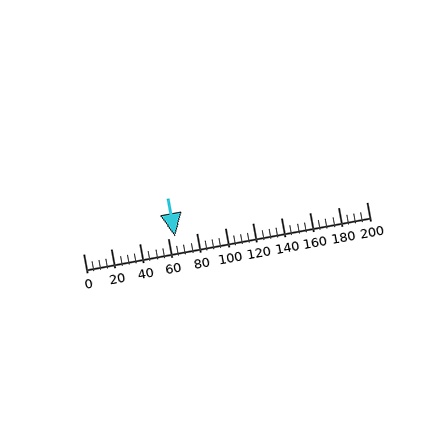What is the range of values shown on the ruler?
The ruler shows values from 0 to 200.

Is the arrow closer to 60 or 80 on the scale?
The arrow is closer to 60.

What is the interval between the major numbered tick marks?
The major tick marks are spaced 20 units apart.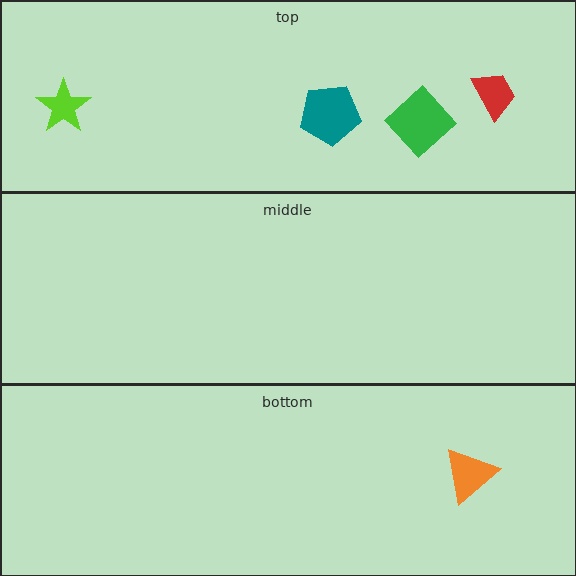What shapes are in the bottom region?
The orange triangle.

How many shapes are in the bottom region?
1.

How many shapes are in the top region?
4.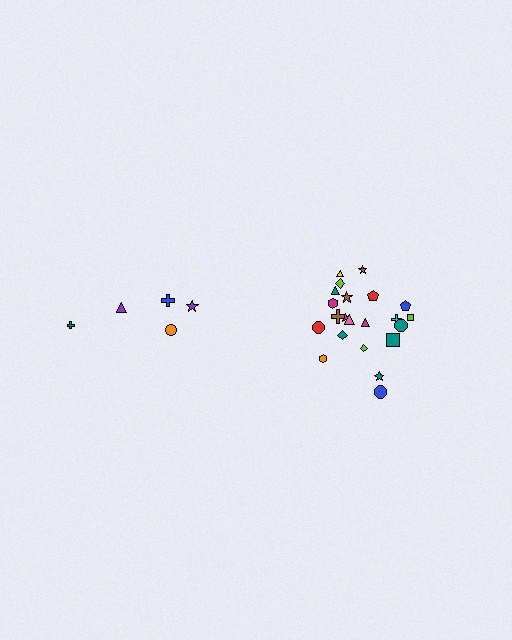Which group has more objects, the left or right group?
The right group.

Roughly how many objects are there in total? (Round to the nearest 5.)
Roughly 25 objects in total.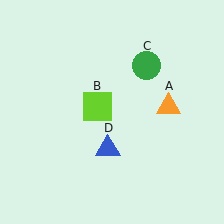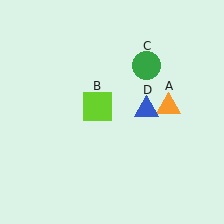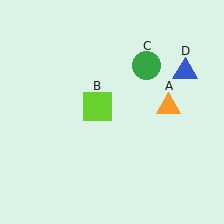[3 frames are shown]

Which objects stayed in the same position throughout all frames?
Orange triangle (object A) and lime square (object B) and green circle (object C) remained stationary.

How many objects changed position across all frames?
1 object changed position: blue triangle (object D).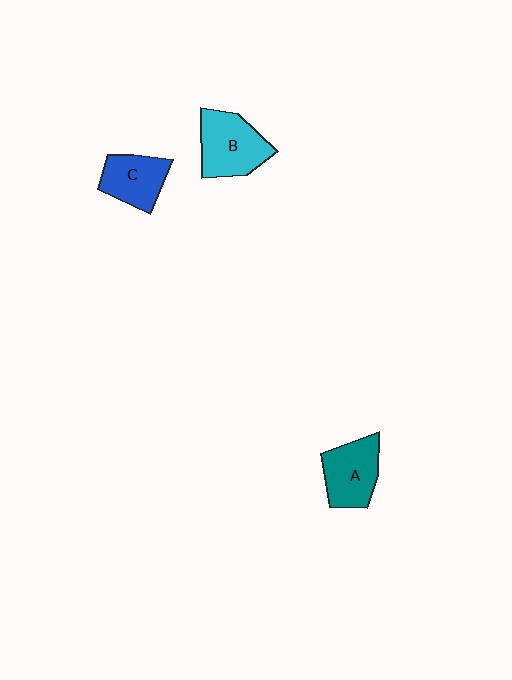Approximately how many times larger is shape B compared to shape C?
Approximately 1.3 times.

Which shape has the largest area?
Shape B (cyan).